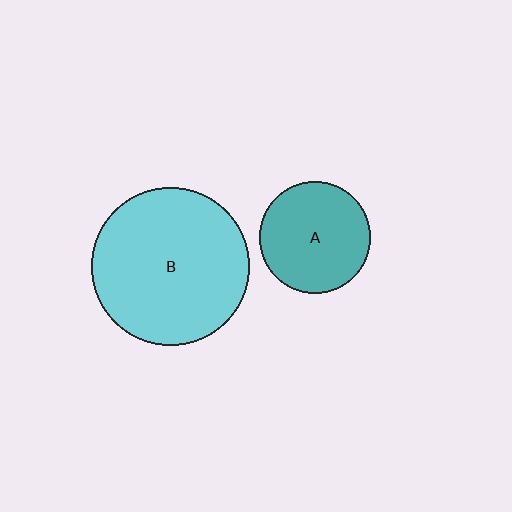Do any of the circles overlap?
No, none of the circles overlap.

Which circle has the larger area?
Circle B (cyan).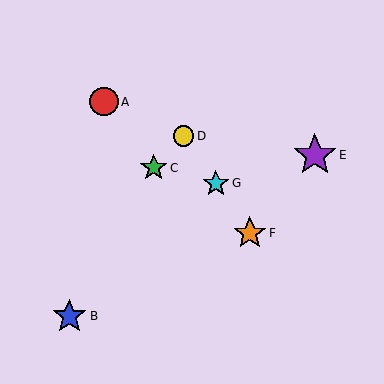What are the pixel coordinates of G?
Object G is at (216, 183).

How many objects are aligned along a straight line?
3 objects (D, F, G) are aligned along a straight line.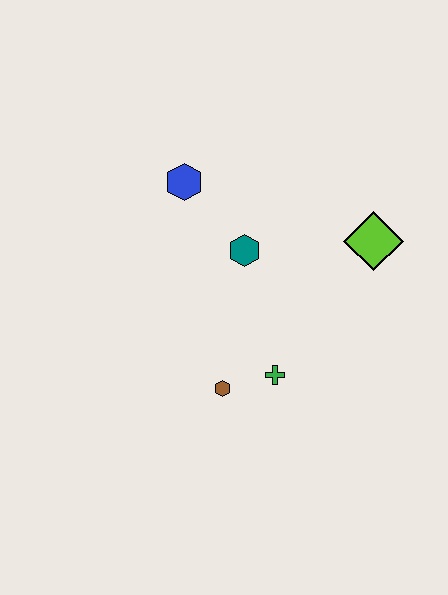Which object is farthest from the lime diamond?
The brown hexagon is farthest from the lime diamond.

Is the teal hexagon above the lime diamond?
No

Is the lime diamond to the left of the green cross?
No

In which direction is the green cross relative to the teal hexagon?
The green cross is below the teal hexagon.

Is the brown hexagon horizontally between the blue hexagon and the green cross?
Yes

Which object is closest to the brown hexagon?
The green cross is closest to the brown hexagon.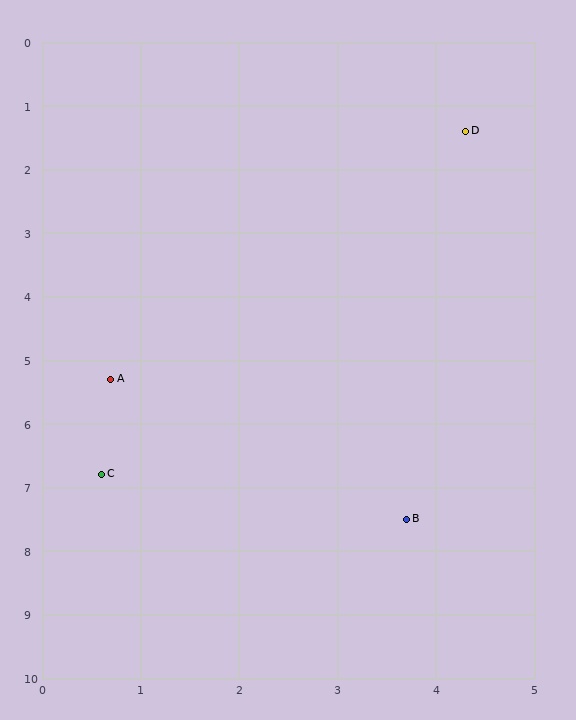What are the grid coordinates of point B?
Point B is at approximately (3.7, 7.5).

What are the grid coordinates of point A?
Point A is at approximately (0.7, 5.3).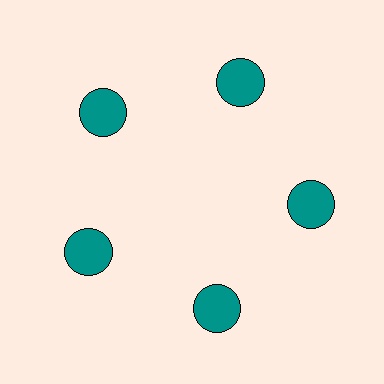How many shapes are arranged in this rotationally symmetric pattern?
There are 5 shapes, arranged in 5 groups of 1.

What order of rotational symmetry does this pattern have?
This pattern has 5-fold rotational symmetry.